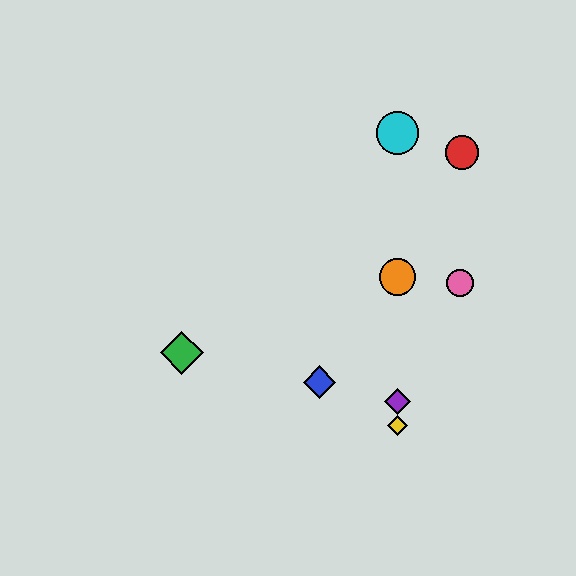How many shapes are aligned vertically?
4 shapes (the yellow diamond, the purple diamond, the orange circle, the cyan circle) are aligned vertically.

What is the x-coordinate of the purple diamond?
The purple diamond is at x≈398.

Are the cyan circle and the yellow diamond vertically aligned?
Yes, both are at x≈398.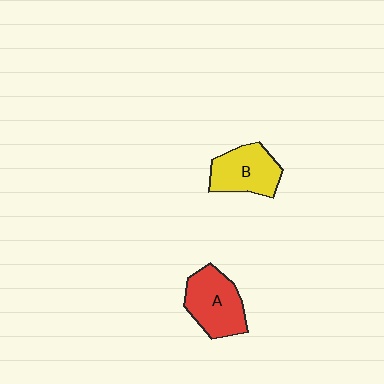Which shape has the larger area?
Shape A (red).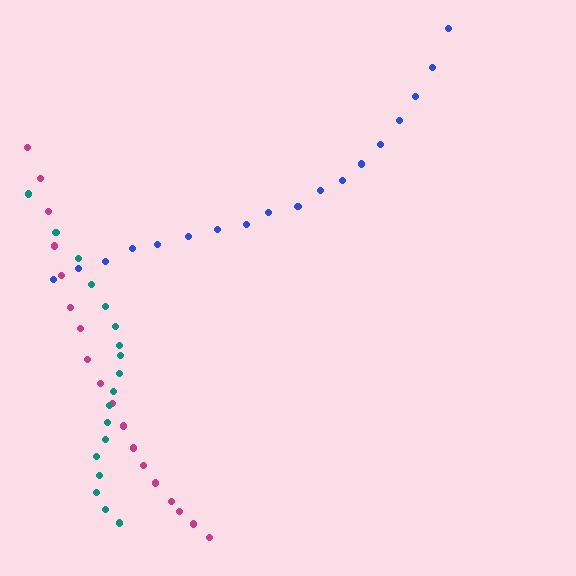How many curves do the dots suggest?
There are 3 distinct paths.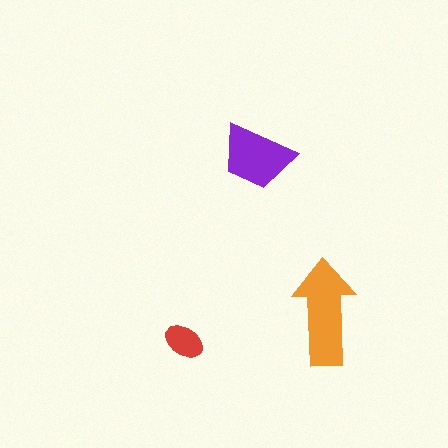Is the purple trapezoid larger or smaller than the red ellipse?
Larger.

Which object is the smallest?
The red ellipse.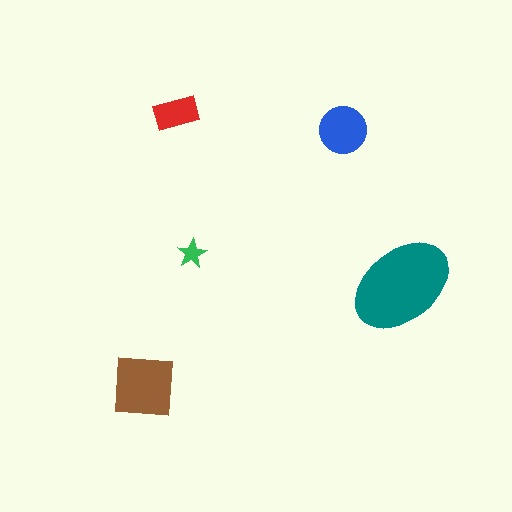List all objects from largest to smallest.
The teal ellipse, the brown square, the blue circle, the red rectangle, the green star.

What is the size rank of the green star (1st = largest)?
5th.